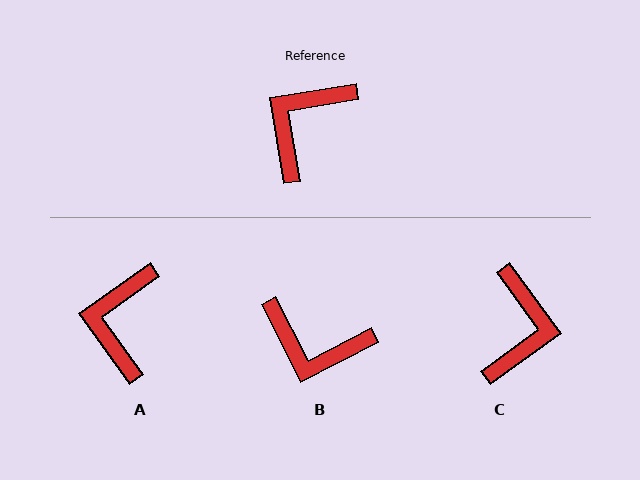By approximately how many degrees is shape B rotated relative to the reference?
Approximately 108 degrees counter-clockwise.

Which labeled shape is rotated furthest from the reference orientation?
C, about 153 degrees away.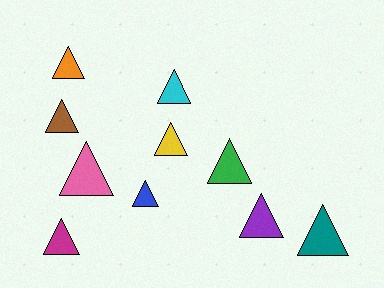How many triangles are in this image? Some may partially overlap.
There are 10 triangles.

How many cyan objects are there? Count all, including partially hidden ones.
There is 1 cyan object.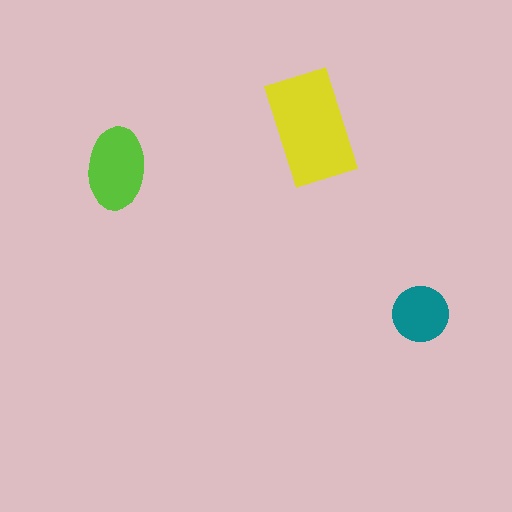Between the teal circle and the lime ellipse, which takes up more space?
The lime ellipse.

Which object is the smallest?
The teal circle.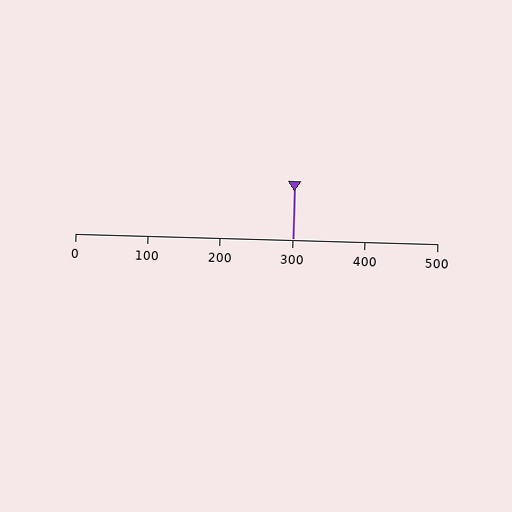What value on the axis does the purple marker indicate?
The marker indicates approximately 300.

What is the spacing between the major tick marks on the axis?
The major ticks are spaced 100 apart.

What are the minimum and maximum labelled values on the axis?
The axis runs from 0 to 500.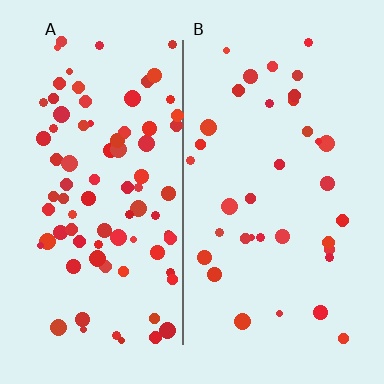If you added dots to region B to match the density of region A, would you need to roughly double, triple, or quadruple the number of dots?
Approximately double.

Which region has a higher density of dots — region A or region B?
A (the left).